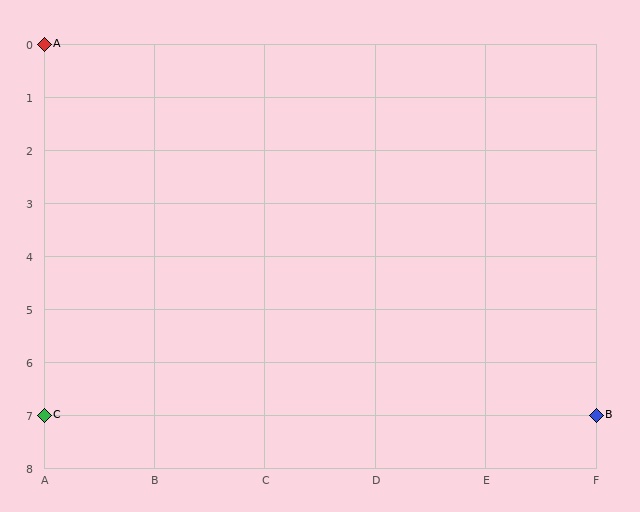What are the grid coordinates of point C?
Point C is at grid coordinates (A, 7).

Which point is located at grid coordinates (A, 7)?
Point C is at (A, 7).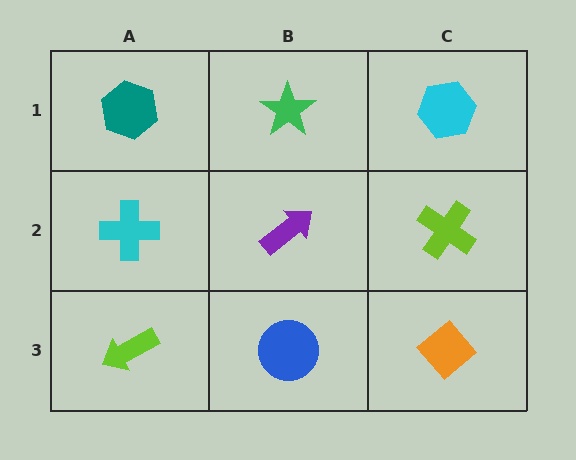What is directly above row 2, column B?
A green star.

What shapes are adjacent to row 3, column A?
A cyan cross (row 2, column A), a blue circle (row 3, column B).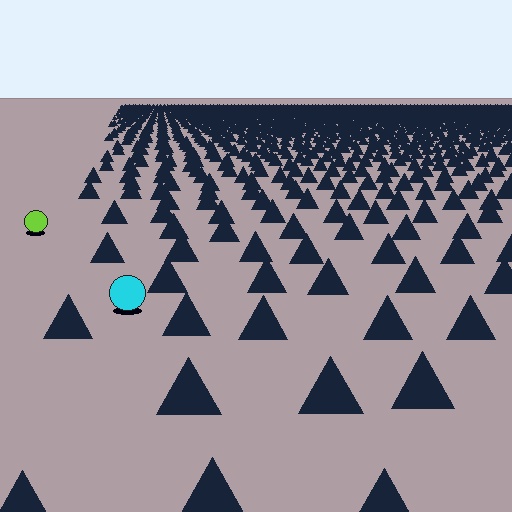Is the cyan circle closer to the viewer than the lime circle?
Yes. The cyan circle is closer — you can tell from the texture gradient: the ground texture is coarser near it.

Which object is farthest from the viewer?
The lime circle is farthest from the viewer. It appears smaller and the ground texture around it is denser.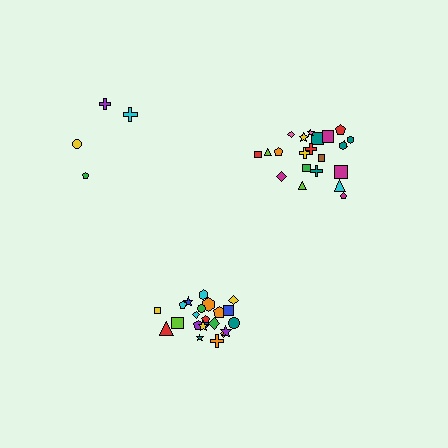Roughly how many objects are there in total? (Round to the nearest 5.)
Roughly 50 objects in total.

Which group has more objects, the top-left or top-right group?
The top-right group.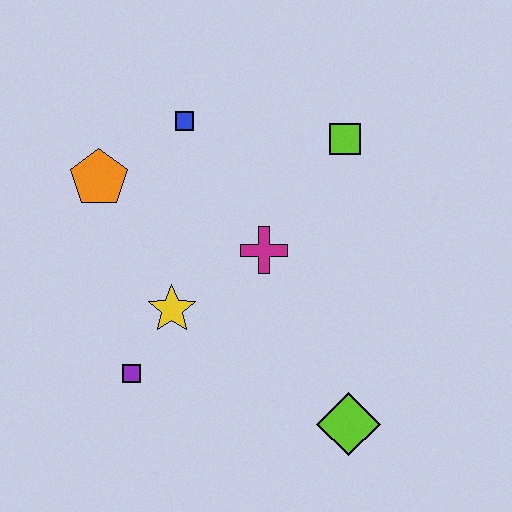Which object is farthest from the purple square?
The lime square is farthest from the purple square.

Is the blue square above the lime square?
Yes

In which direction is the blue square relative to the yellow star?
The blue square is above the yellow star.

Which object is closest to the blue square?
The orange pentagon is closest to the blue square.